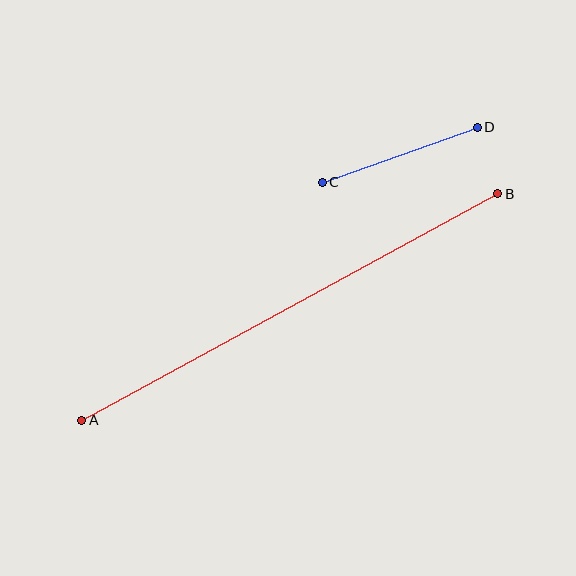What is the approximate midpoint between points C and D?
The midpoint is at approximately (400, 155) pixels.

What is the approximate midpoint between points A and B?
The midpoint is at approximately (290, 307) pixels.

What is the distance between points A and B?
The distance is approximately 473 pixels.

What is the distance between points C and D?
The distance is approximately 165 pixels.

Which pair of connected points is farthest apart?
Points A and B are farthest apart.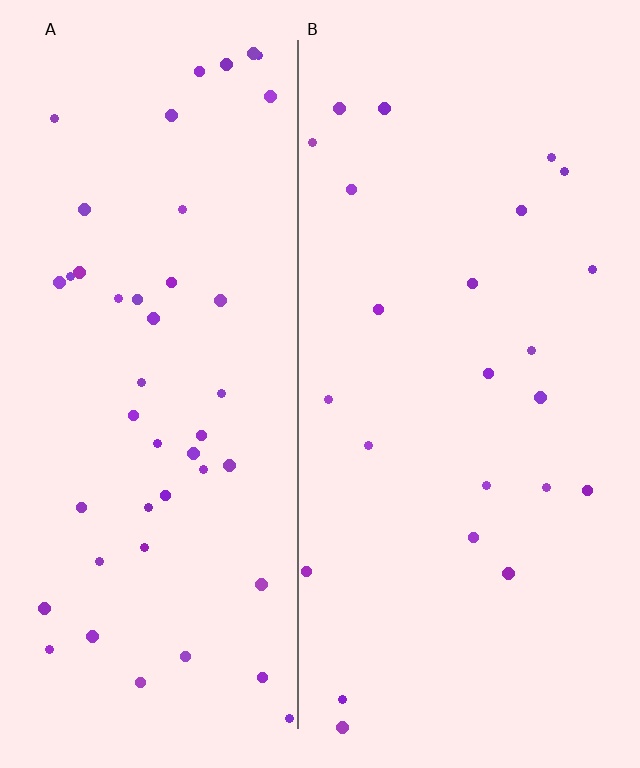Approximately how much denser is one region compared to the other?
Approximately 1.9× — region A over region B.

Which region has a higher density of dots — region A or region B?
A (the left).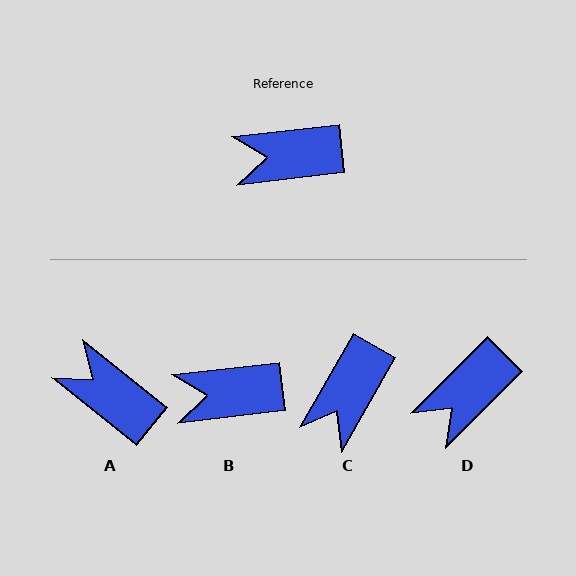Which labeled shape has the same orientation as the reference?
B.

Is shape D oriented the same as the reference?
No, it is off by about 38 degrees.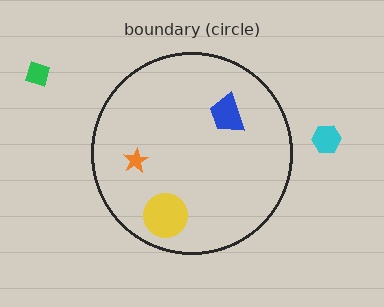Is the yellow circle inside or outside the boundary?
Inside.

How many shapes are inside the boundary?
3 inside, 2 outside.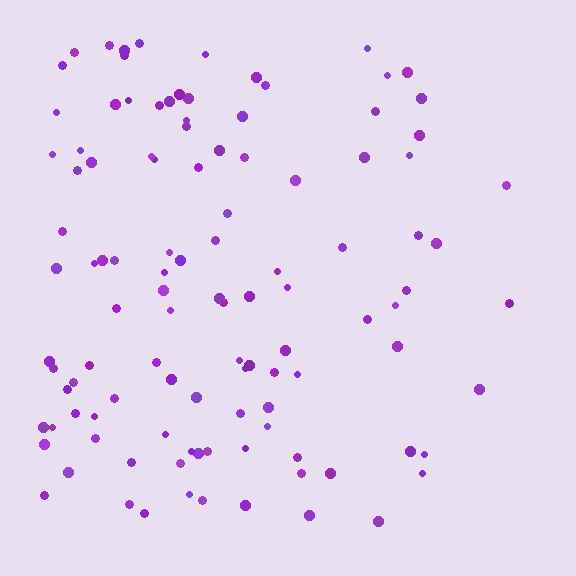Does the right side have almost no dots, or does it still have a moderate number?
Still a moderate number, just noticeably fewer than the left.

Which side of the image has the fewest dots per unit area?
The right.